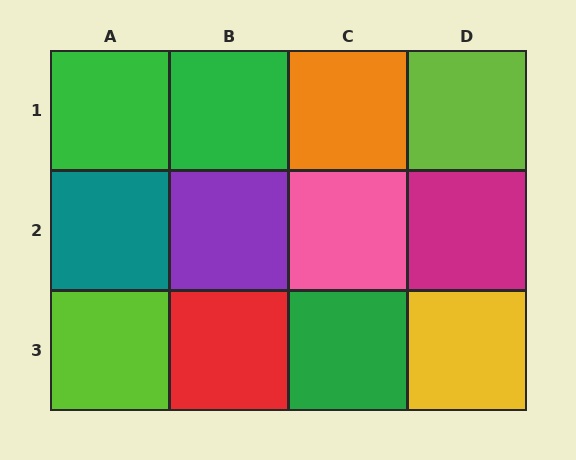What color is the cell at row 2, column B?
Purple.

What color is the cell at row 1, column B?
Green.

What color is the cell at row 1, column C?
Orange.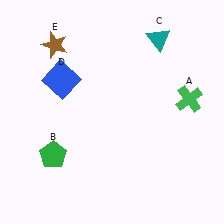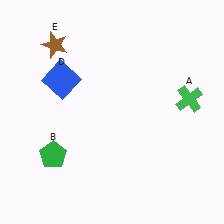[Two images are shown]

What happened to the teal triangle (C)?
The teal triangle (C) was removed in Image 2. It was in the top-right area of Image 1.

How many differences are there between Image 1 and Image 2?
There is 1 difference between the two images.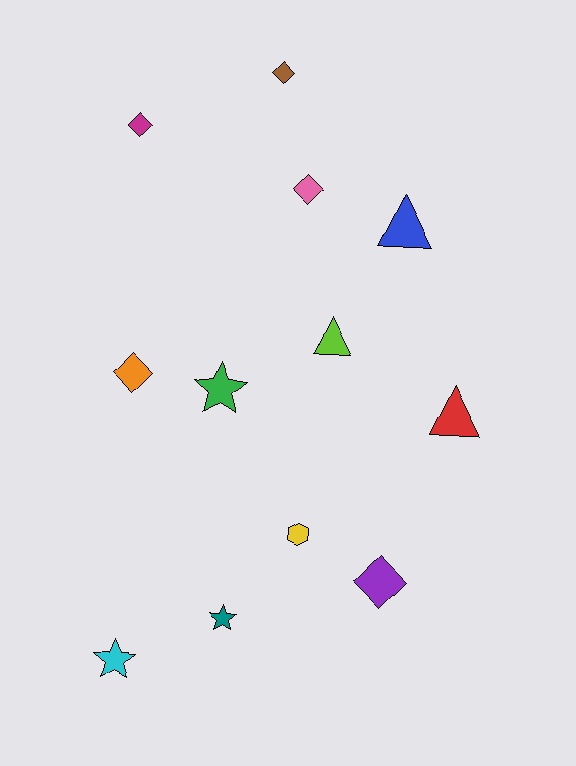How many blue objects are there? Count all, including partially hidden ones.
There is 1 blue object.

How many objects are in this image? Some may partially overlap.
There are 12 objects.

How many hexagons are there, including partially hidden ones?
There is 1 hexagon.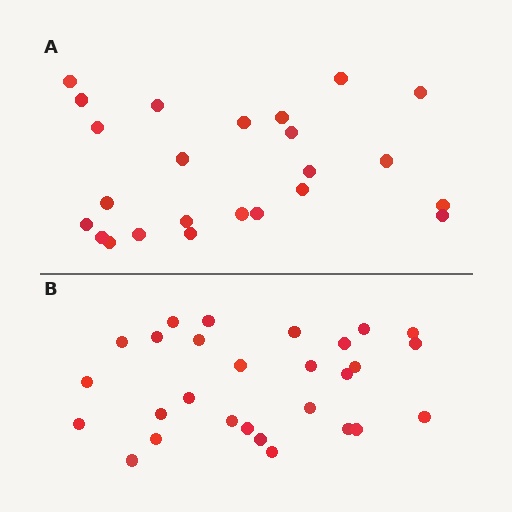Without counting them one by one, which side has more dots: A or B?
Region B (the bottom region) has more dots.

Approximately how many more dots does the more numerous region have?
Region B has about 4 more dots than region A.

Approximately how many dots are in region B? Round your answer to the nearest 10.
About 30 dots. (The exact count is 28, which rounds to 30.)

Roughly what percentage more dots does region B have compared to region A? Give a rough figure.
About 15% more.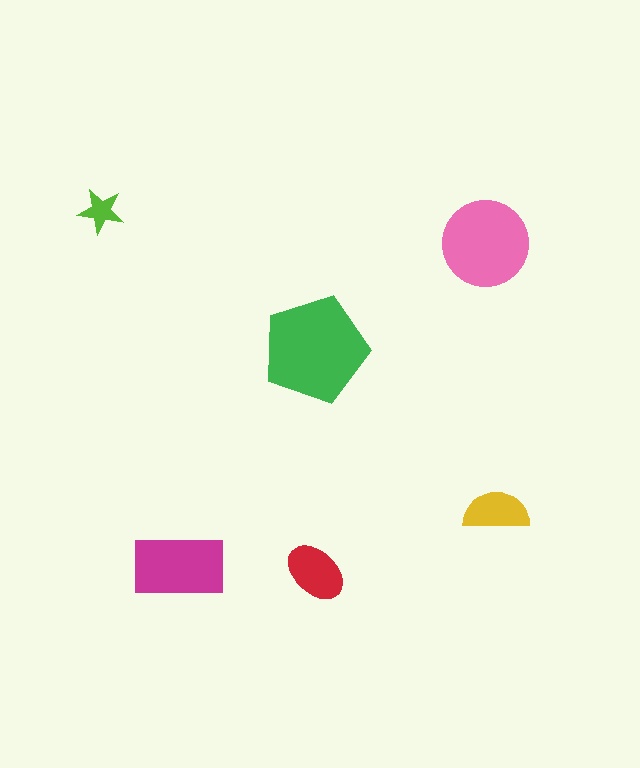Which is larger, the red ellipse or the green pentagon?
The green pentagon.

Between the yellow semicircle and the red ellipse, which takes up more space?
The red ellipse.